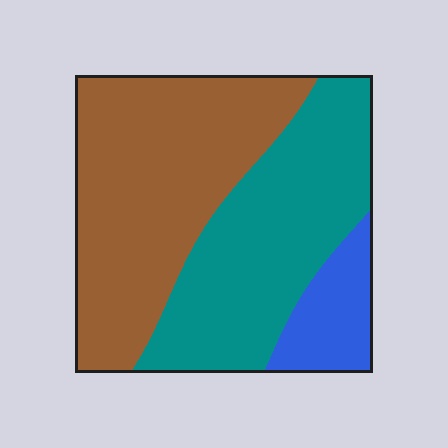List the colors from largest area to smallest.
From largest to smallest: brown, teal, blue.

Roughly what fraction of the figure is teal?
Teal takes up between a quarter and a half of the figure.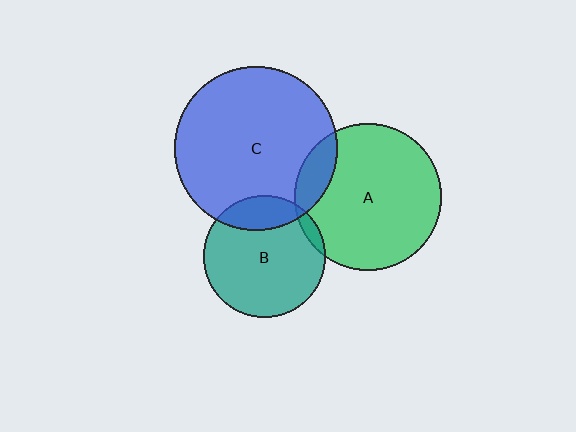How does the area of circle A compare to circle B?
Approximately 1.5 times.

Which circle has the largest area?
Circle C (blue).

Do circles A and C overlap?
Yes.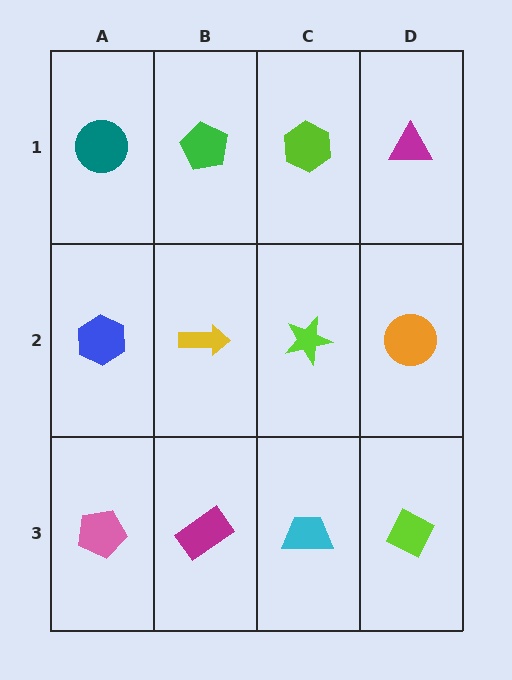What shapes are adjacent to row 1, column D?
An orange circle (row 2, column D), a lime hexagon (row 1, column C).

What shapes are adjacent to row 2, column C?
A lime hexagon (row 1, column C), a cyan trapezoid (row 3, column C), a yellow arrow (row 2, column B), an orange circle (row 2, column D).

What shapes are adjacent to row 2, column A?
A teal circle (row 1, column A), a pink pentagon (row 3, column A), a yellow arrow (row 2, column B).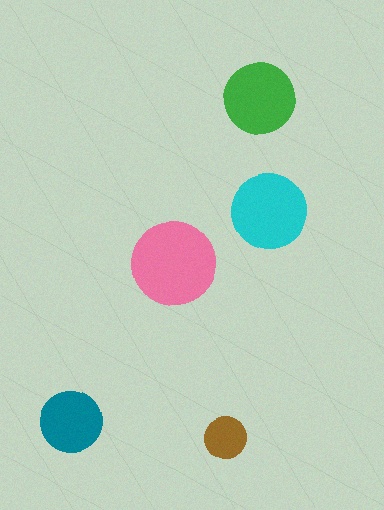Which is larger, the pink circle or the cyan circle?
The pink one.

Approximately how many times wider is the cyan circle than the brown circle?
About 2 times wider.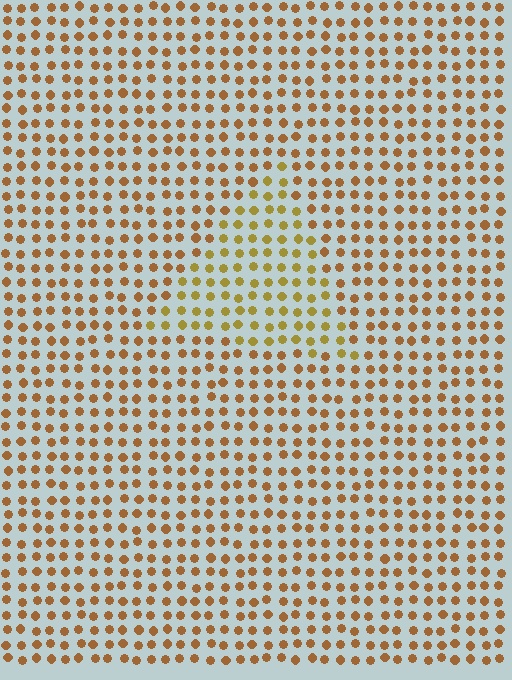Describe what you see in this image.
The image is filled with small brown elements in a uniform arrangement. A triangle-shaped region is visible where the elements are tinted to a slightly different hue, forming a subtle color boundary.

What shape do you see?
I see a triangle.